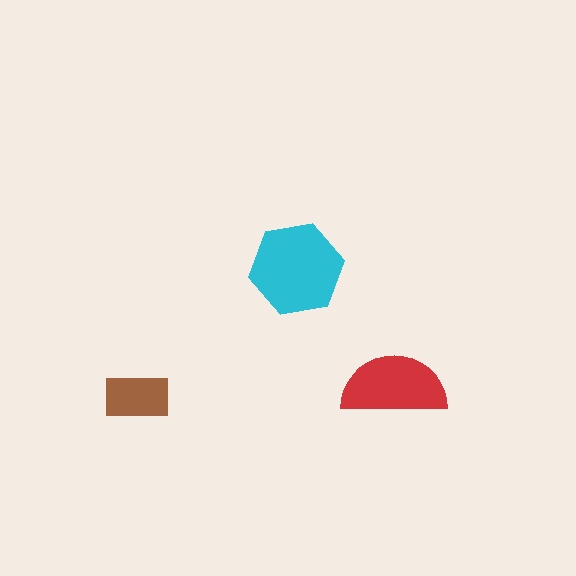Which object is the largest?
The cyan hexagon.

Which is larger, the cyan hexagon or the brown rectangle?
The cyan hexagon.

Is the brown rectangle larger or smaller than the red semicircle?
Smaller.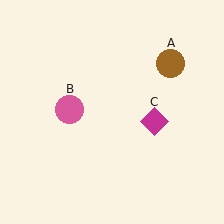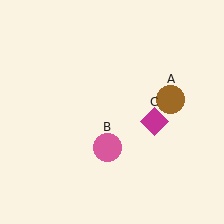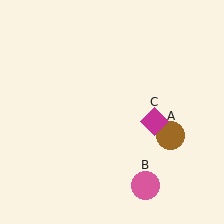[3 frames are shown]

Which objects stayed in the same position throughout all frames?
Magenta diamond (object C) remained stationary.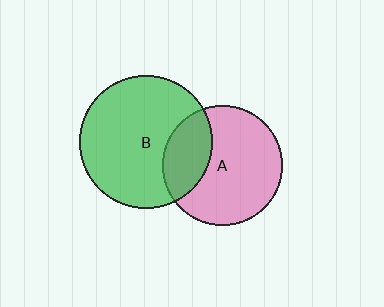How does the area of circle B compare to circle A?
Approximately 1.2 times.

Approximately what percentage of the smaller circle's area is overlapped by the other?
Approximately 30%.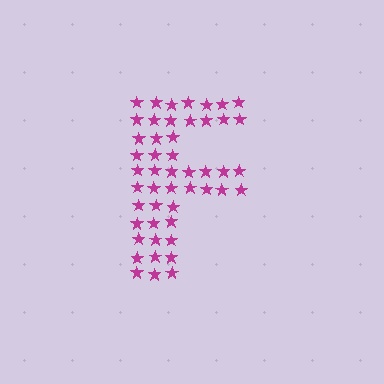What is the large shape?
The large shape is the letter F.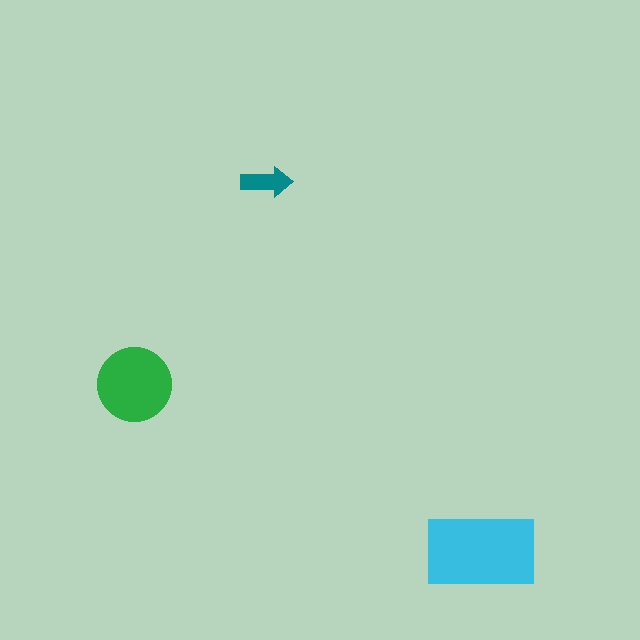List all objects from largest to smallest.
The cyan rectangle, the green circle, the teal arrow.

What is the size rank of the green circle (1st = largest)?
2nd.